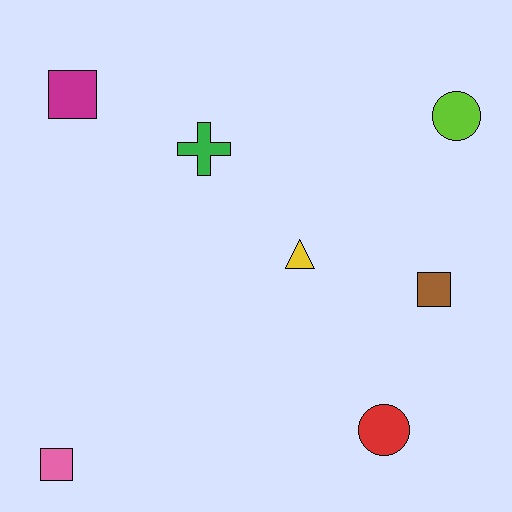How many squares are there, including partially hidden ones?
There are 3 squares.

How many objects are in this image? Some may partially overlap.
There are 7 objects.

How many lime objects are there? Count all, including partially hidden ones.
There is 1 lime object.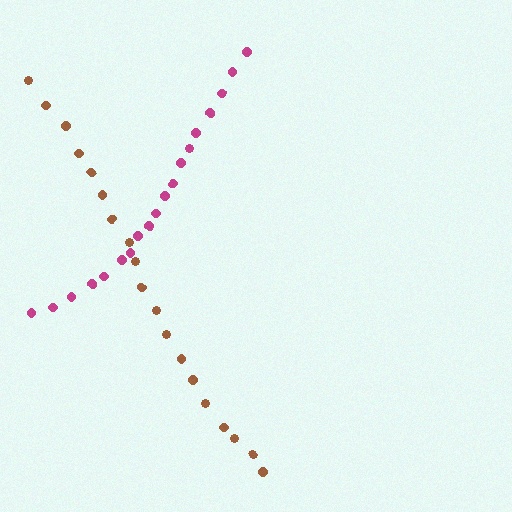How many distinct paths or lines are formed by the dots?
There are 2 distinct paths.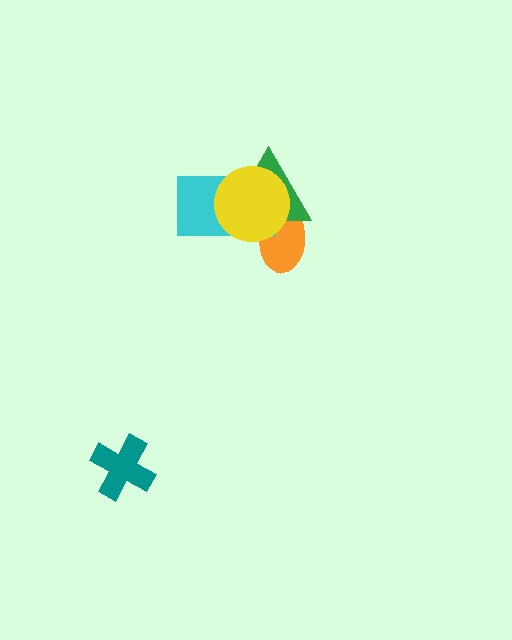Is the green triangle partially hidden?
Yes, it is partially covered by another shape.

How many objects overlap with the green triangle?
3 objects overlap with the green triangle.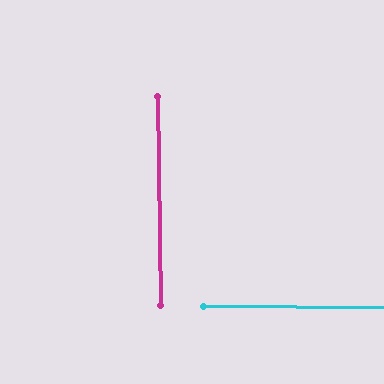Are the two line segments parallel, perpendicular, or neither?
Perpendicular — they meet at approximately 89°.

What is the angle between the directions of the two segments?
Approximately 89 degrees.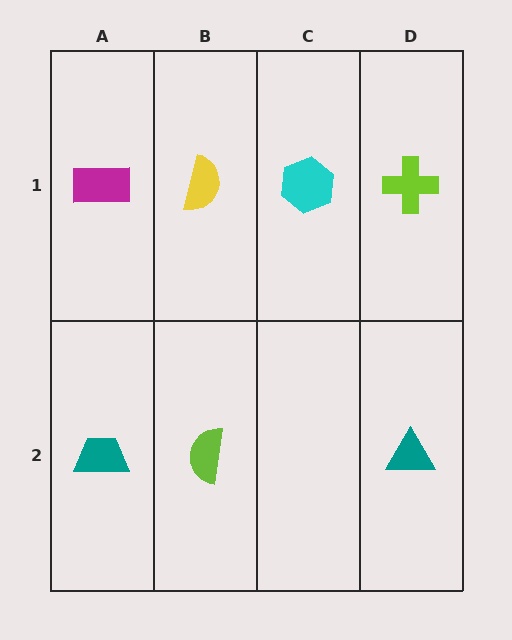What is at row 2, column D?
A teal triangle.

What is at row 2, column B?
A lime semicircle.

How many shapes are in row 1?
4 shapes.